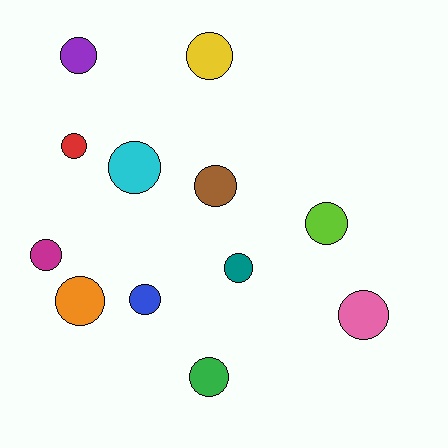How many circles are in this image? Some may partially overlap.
There are 12 circles.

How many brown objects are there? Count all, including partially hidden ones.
There is 1 brown object.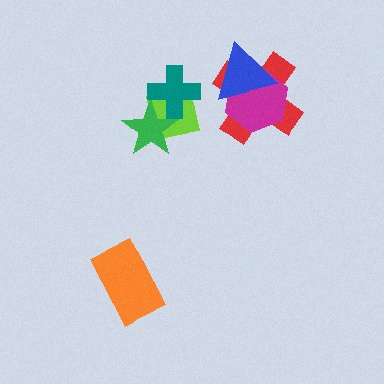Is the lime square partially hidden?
Yes, it is partially covered by another shape.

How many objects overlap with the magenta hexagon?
2 objects overlap with the magenta hexagon.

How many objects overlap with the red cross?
2 objects overlap with the red cross.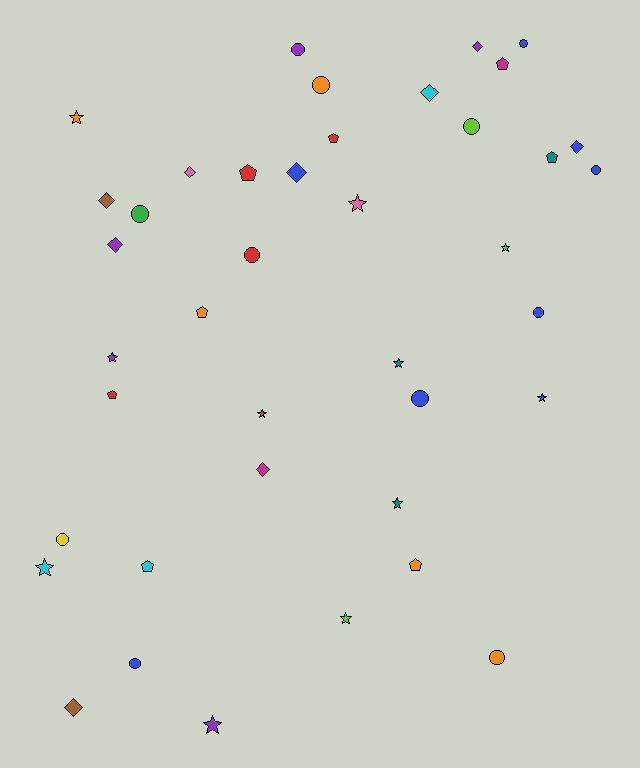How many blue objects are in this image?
There are 8 blue objects.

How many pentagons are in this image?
There are 8 pentagons.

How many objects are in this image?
There are 40 objects.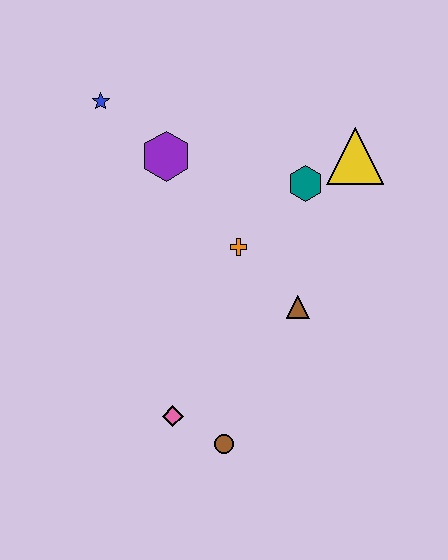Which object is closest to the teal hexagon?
The yellow triangle is closest to the teal hexagon.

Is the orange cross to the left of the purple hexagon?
No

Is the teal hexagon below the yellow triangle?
Yes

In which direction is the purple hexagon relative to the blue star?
The purple hexagon is to the right of the blue star.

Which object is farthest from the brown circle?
The blue star is farthest from the brown circle.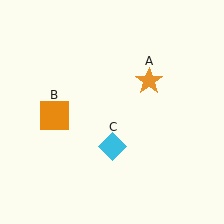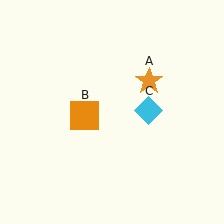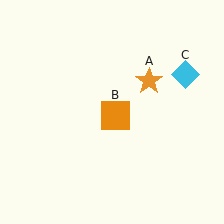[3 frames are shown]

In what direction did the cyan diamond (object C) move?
The cyan diamond (object C) moved up and to the right.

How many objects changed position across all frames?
2 objects changed position: orange square (object B), cyan diamond (object C).